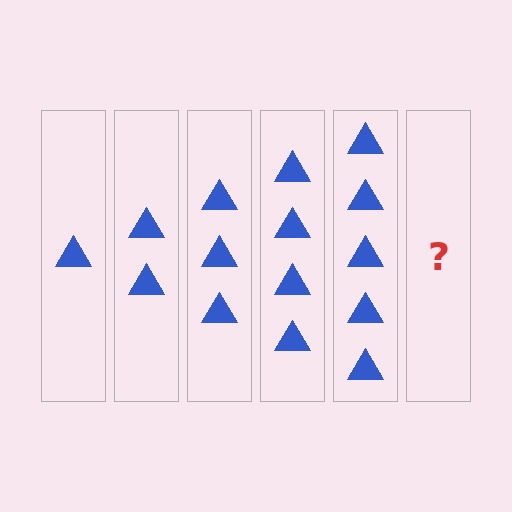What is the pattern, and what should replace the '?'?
The pattern is that each step adds one more triangle. The '?' should be 6 triangles.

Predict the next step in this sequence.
The next step is 6 triangles.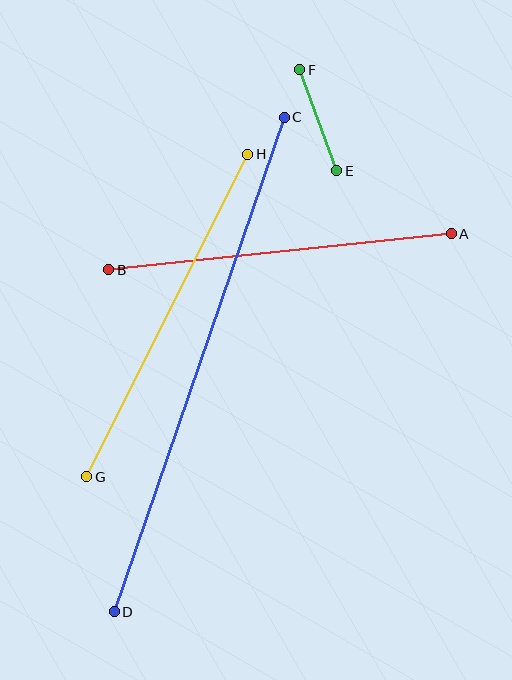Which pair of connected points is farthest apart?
Points C and D are farthest apart.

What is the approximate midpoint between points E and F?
The midpoint is at approximately (318, 120) pixels.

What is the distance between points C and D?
The distance is approximately 523 pixels.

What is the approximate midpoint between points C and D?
The midpoint is at approximately (199, 364) pixels.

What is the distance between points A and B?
The distance is approximately 344 pixels.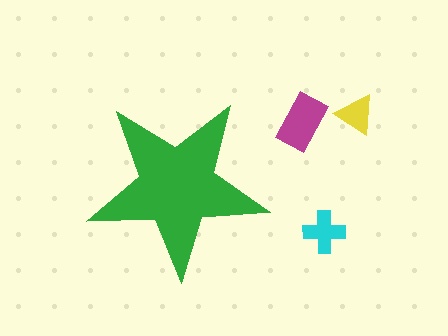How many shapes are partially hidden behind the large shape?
0 shapes are partially hidden.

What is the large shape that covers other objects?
A green star.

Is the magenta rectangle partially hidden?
No, the magenta rectangle is fully visible.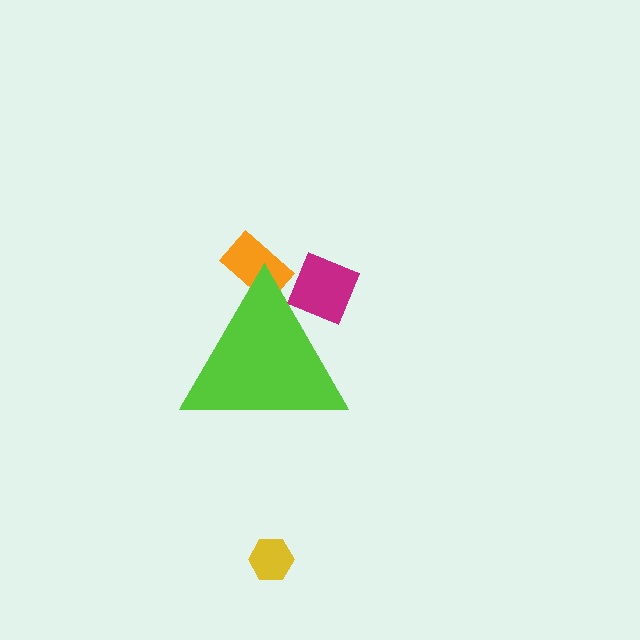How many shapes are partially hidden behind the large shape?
2 shapes are partially hidden.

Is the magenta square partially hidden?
Yes, the magenta square is partially hidden behind the lime triangle.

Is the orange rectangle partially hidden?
Yes, the orange rectangle is partially hidden behind the lime triangle.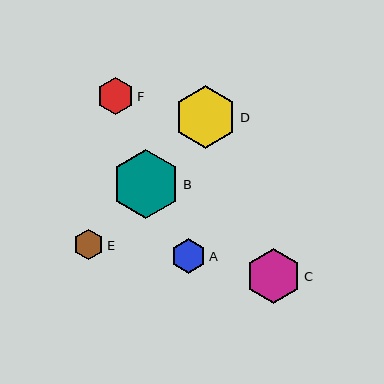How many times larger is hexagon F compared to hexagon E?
Hexagon F is approximately 1.2 times the size of hexagon E.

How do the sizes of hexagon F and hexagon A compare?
Hexagon F and hexagon A are approximately the same size.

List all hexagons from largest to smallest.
From largest to smallest: B, D, C, F, A, E.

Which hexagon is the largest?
Hexagon B is the largest with a size of approximately 68 pixels.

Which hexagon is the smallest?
Hexagon E is the smallest with a size of approximately 31 pixels.